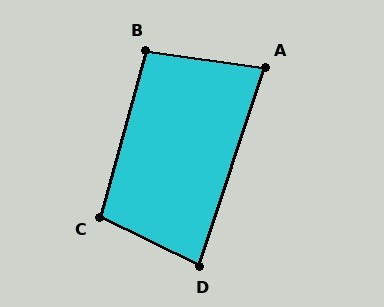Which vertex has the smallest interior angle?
A, at approximately 80 degrees.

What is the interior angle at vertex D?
Approximately 83 degrees (acute).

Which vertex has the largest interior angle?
C, at approximately 100 degrees.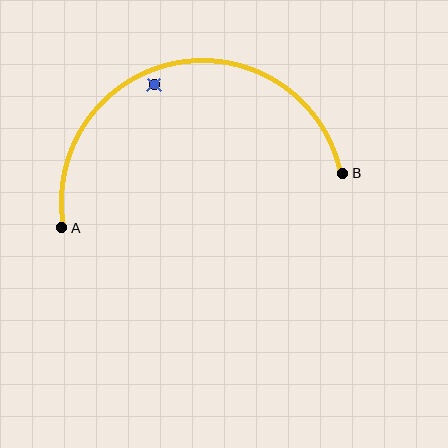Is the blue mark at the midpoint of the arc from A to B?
No — the blue mark does not lie on the arc at all. It sits slightly inside the curve.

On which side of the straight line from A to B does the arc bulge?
The arc bulges above the straight line connecting A and B.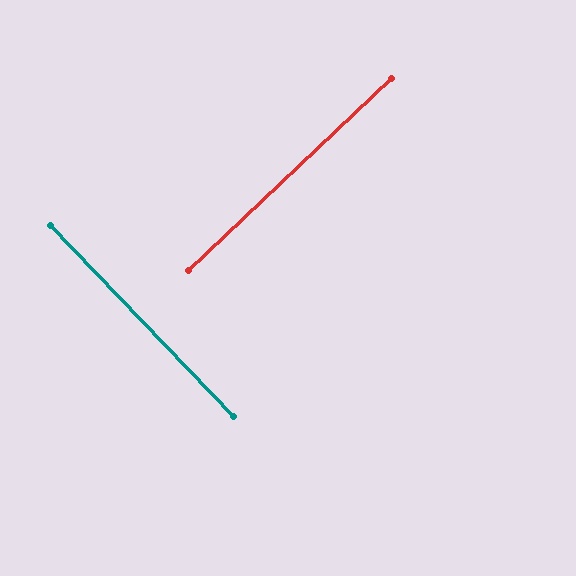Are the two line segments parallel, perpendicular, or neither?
Perpendicular — they meet at approximately 90°.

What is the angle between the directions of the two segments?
Approximately 90 degrees.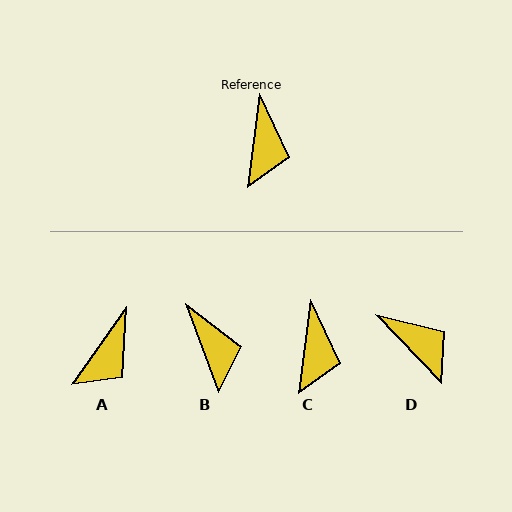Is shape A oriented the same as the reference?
No, it is off by about 28 degrees.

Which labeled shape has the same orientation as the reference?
C.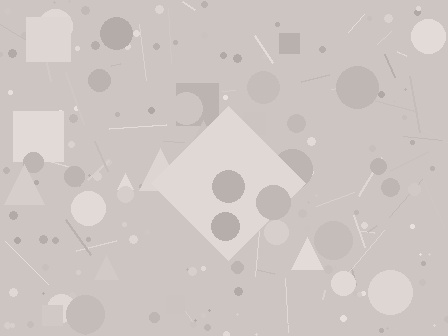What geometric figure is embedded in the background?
A diamond is embedded in the background.